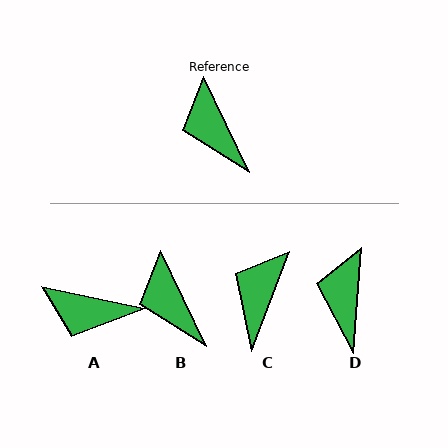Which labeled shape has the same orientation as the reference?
B.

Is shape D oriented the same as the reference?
No, it is off by about 30 degrees.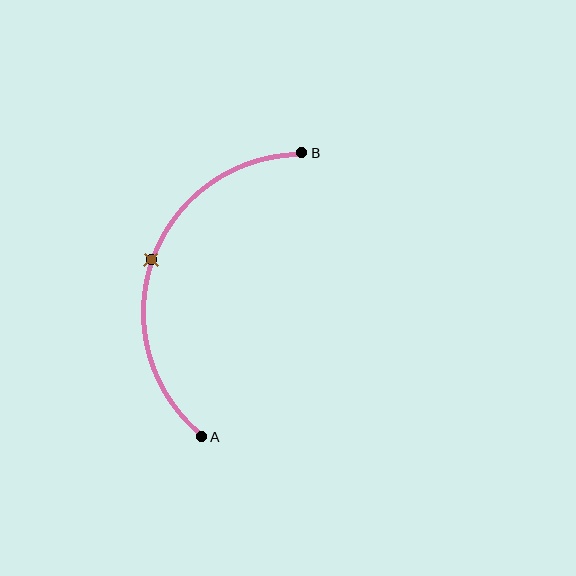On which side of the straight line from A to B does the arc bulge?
The arc bulges to the left of the straight line connecting A and B.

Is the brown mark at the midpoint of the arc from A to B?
Yes. The brown mark lies on the arc at equal arc-length from both A and B — it is the arc midpoint.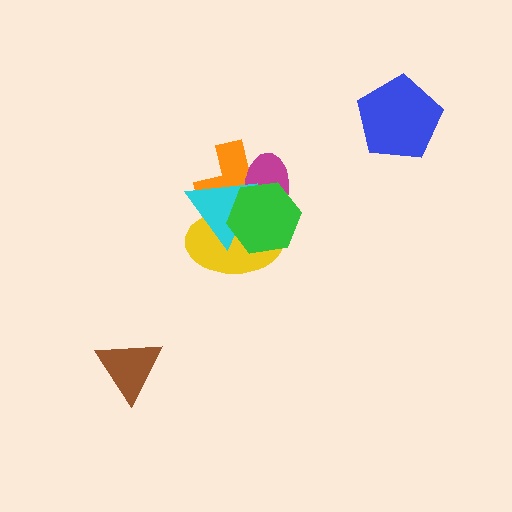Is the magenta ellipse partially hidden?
Yes, it is partially covered by another shape.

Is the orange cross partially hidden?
Yes, it is partially covered by another shape.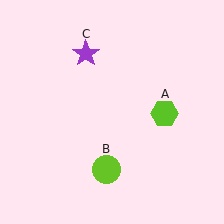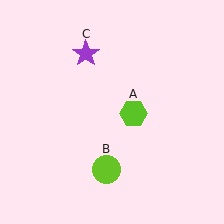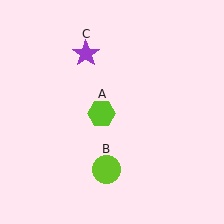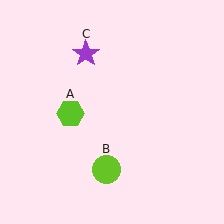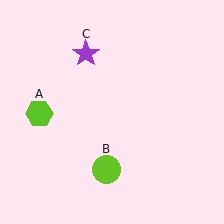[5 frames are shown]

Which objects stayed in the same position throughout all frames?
Lime circle (object B) and purple star (object C) remained stationary.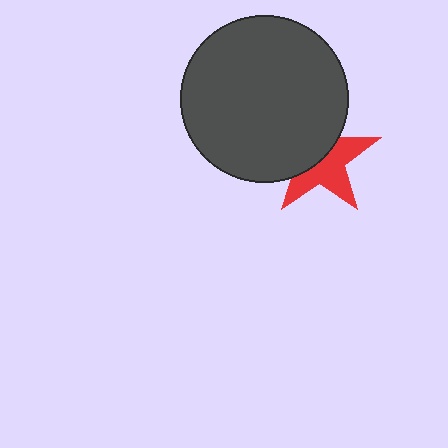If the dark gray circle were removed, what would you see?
You would see the complete red star.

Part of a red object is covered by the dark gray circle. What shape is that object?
It is a star.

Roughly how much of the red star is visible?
About half of it is visible (roughly 52%).